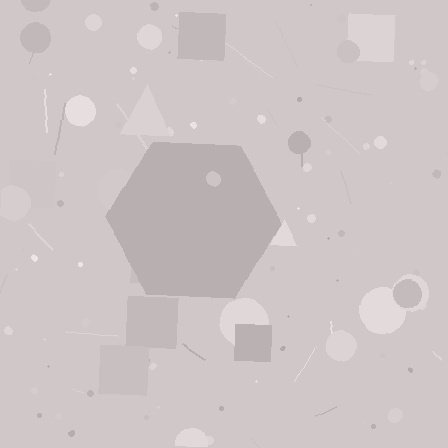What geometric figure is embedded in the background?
A hexagon is embedded in the background.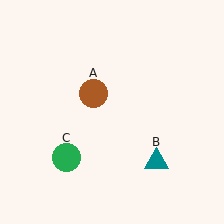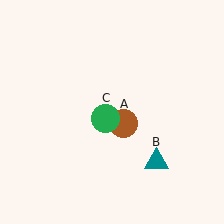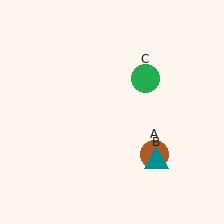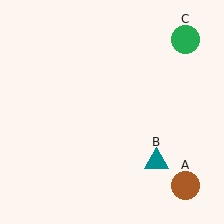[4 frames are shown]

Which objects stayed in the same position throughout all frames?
Teal triangle (object B) remained stationary.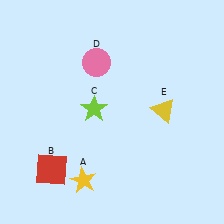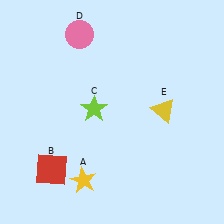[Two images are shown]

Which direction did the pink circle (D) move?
The pink circle (D) moved up.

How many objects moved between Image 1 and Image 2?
1 object moved between the two images.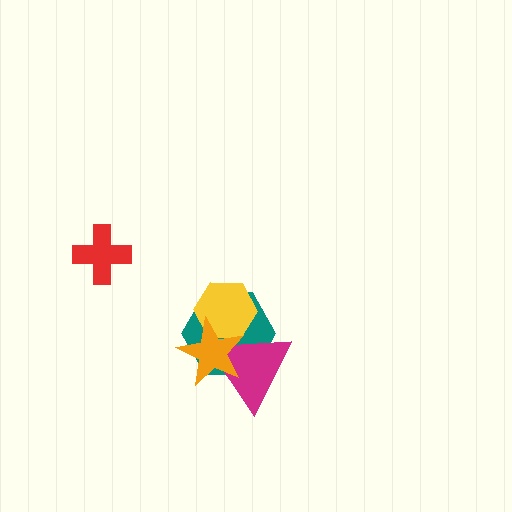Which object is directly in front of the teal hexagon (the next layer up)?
The yellow hexagon is directly in front of the teal hexagon.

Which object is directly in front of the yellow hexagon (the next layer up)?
The magenta triangle is directly in front of the yellow hexagon.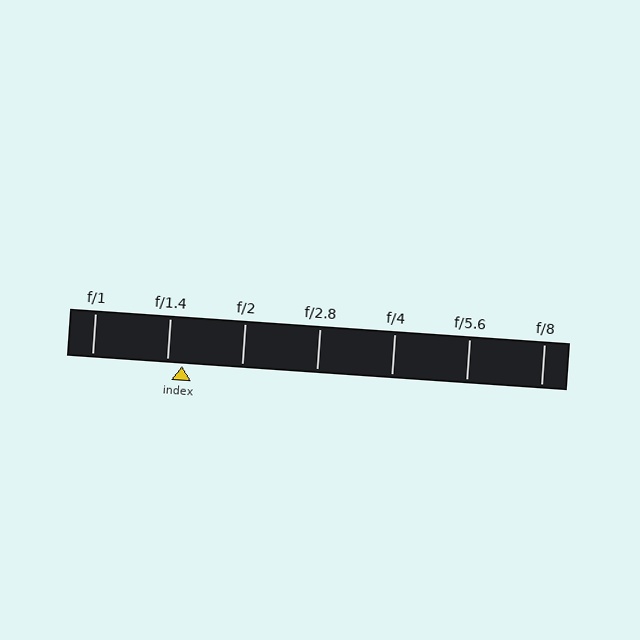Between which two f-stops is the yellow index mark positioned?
The index mark is between f/1.4 and f/2.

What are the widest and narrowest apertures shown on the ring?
The widest aperture shown is f/1 and the narrowest is f/8.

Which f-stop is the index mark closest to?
The index mark is closest to f/1.4.